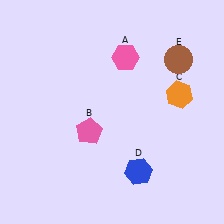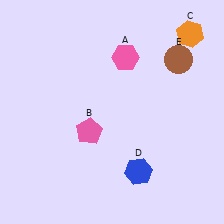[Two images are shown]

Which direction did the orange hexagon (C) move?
The orange hexagon (C) moved up.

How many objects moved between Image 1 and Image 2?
1 object moved between the two images.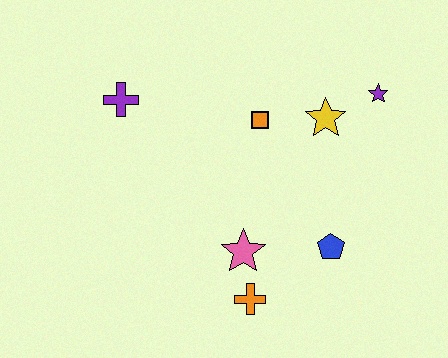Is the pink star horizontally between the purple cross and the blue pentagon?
Yes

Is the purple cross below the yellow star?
No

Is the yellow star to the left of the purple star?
Yes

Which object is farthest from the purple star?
The purple cross is farthest from the purple star.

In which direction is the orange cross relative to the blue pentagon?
The orange cross is to the left of the blue pentagon.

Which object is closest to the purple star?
The yellow star is closest to the purple star.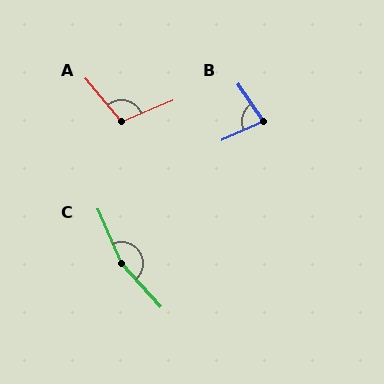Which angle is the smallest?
B, at approximately 80 degrees.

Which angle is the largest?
C, at approximately 161 degrees.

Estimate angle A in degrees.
Approximately 107 degrees.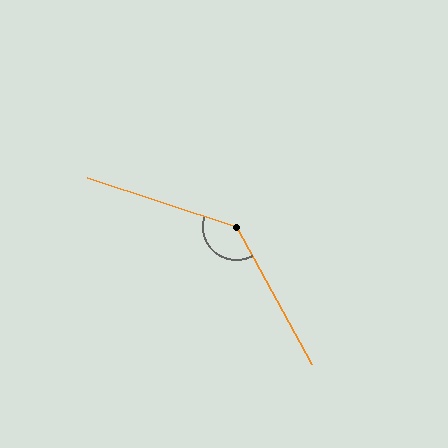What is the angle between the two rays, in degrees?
Approximately 137 degrees.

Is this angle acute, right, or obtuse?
It is obtuse.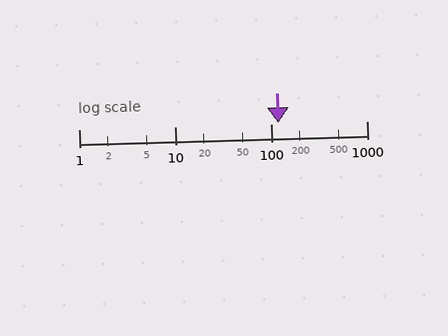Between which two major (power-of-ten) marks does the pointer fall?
The pointer is between 100 and 1000.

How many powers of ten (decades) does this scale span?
The scale spans 3 decades, from 1 to 1000.